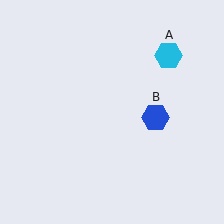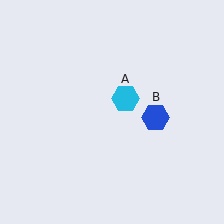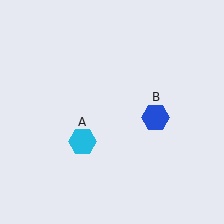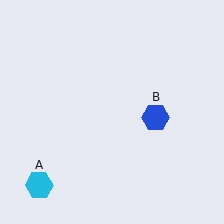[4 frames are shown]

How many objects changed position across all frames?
1 object changed position: cyan hexagon (object A).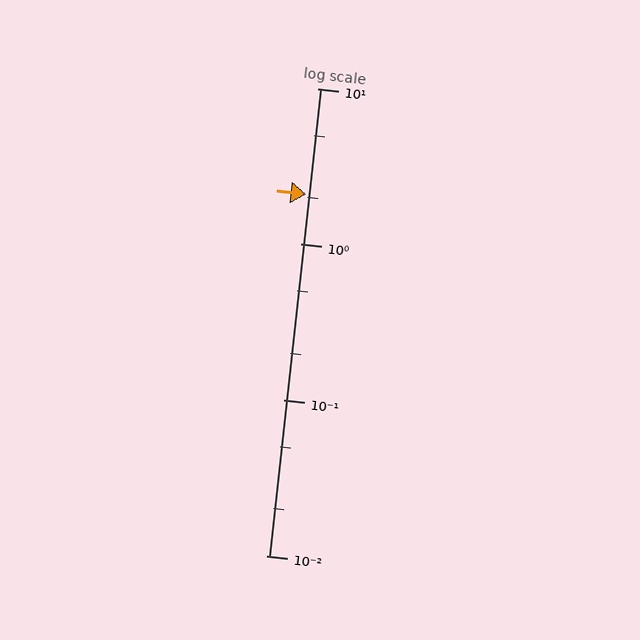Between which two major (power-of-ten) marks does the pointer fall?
The pointer is between 1 and 10.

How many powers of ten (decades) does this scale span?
The scale spans 3 decades, from 0.01 to 10.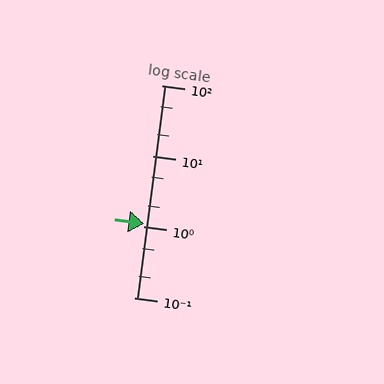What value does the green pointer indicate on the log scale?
The pointer indicates approximately 1.1.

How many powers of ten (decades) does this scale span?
The scale spans 3 decades, from 0.1 to 100.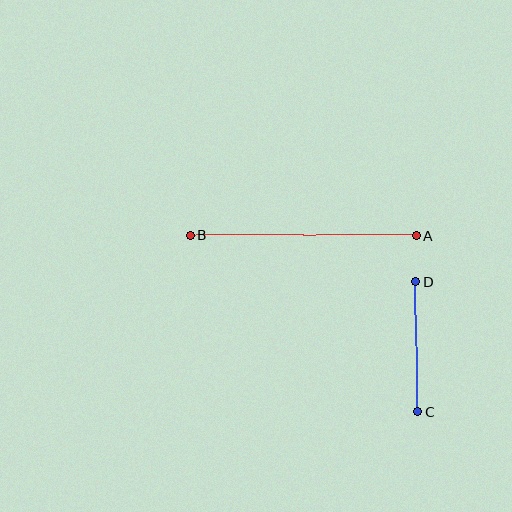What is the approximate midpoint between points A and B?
The midpoint is at approximately (303, 235) pixels.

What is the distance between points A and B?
The distance is approximately 226 pixels.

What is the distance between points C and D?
The distance is approximately 130 pixels.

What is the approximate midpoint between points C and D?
The midpoint is at approximately (417, 346) pixels.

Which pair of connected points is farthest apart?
Points A and B are farthest apart.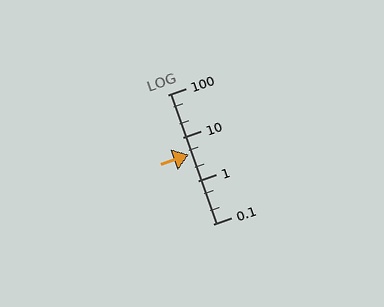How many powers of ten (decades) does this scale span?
The scale spans 3 decades, from 0.1 to 100.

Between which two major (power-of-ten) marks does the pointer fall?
The pointer is between 1 and 10.